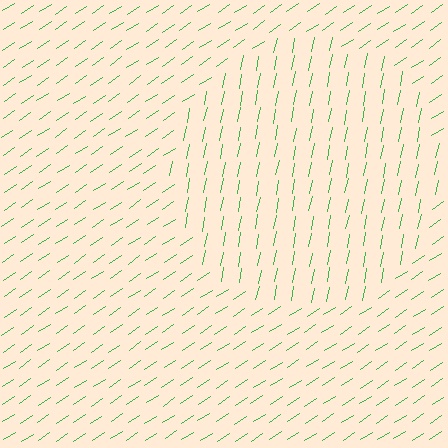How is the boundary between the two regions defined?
The boundary is defined purely by a change in line orientation (approximately 45 degrees difference). All lines are the same color and thickness.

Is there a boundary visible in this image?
Yes, there is a texture boundary formed by a change in line orientation.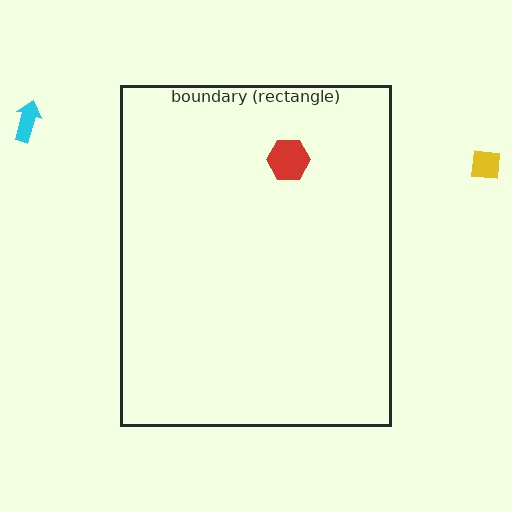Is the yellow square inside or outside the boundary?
Outside.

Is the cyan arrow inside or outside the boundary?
Outside.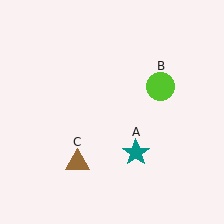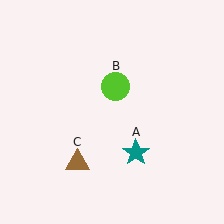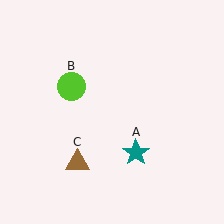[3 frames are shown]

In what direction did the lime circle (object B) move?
The lime circle (object B) moved left.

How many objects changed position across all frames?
1 object changed position: lime circle (object B).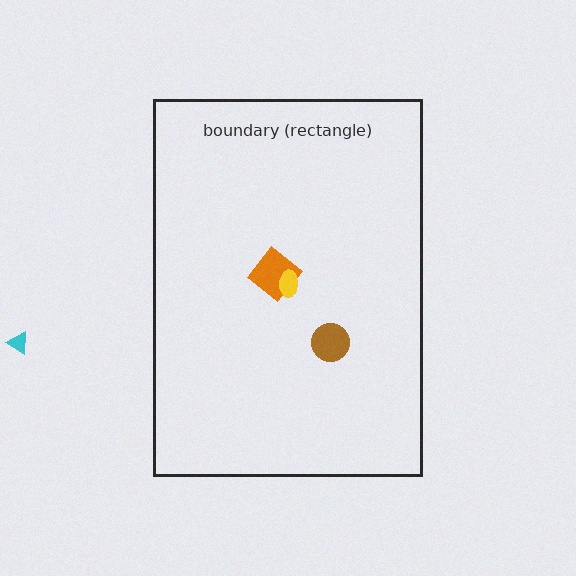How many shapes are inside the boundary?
3 inside, 1 outside.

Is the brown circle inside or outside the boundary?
Inside.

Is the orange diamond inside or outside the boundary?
Inside.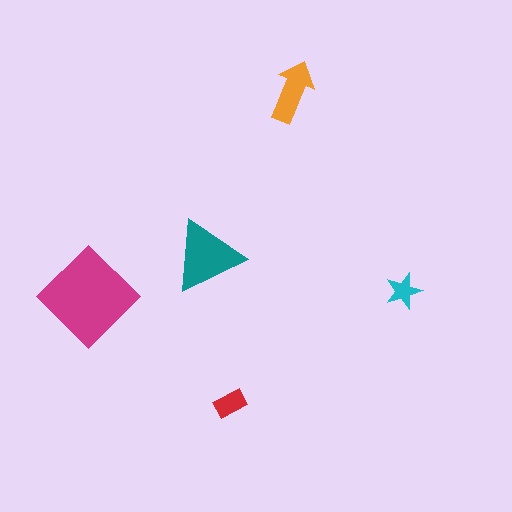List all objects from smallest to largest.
The cyan star, the red rectangle, the orange arrow, the teal triangle, the magenta diamond.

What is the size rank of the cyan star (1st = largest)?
5th.